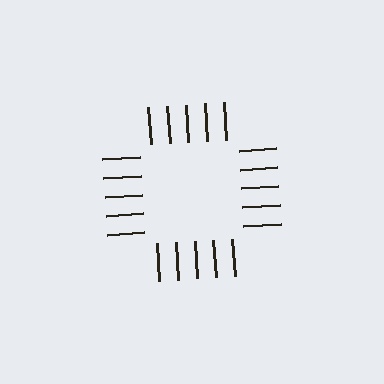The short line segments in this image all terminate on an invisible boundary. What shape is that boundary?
An illusory square — the line segments terminate on its edges but no continuous stroke is drawn.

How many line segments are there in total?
20 — 5 along each of the 4 edges.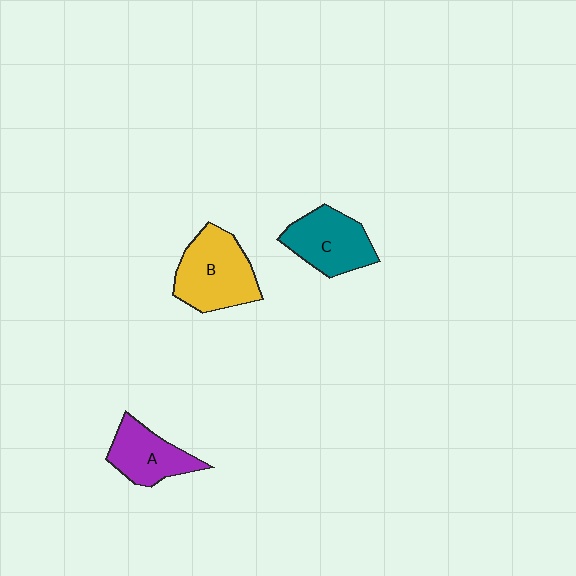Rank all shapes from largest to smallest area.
From largest to smallest: B (yellow), C (teal), A (purple).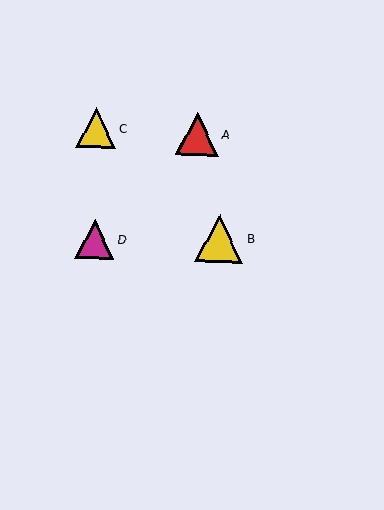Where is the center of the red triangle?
The center of the red triangle is at (197, 134).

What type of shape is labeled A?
Shape A is a red triangle.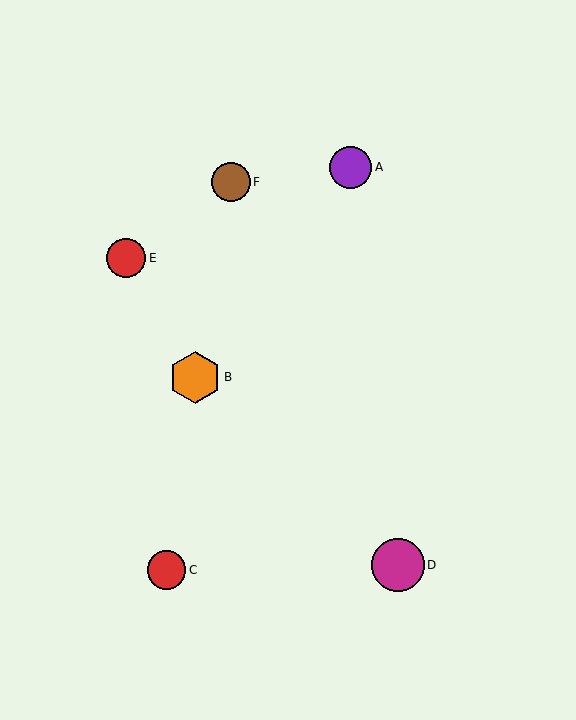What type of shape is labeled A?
Shape A is a purple circle.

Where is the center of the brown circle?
The center of the brown circle is at (231, 182).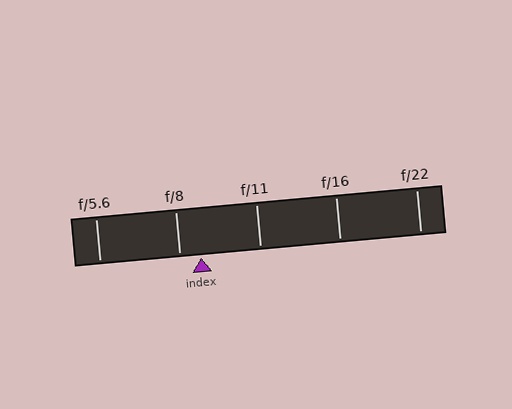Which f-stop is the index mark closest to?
The index mark is closest to f/8.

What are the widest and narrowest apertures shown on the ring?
The widest aperture shown is f/5.6 and the narrowest is f/22.